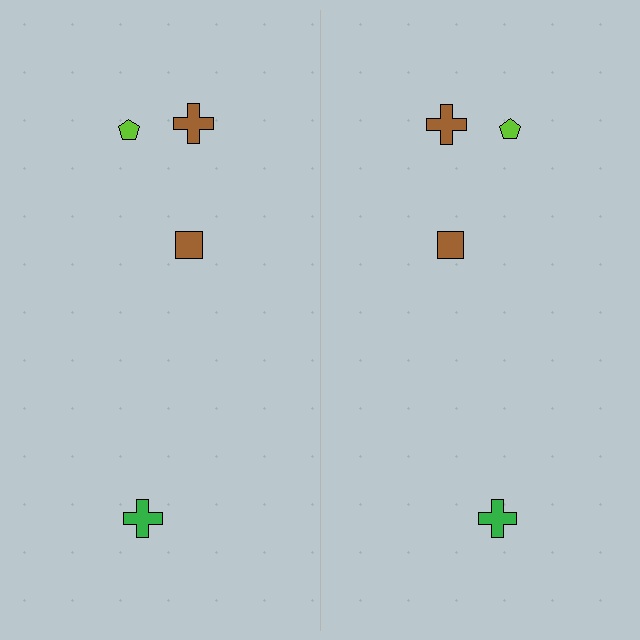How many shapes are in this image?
There are 8 shapes in this image.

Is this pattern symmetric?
Yes, this pattern has bilateral (reflection) symmetry.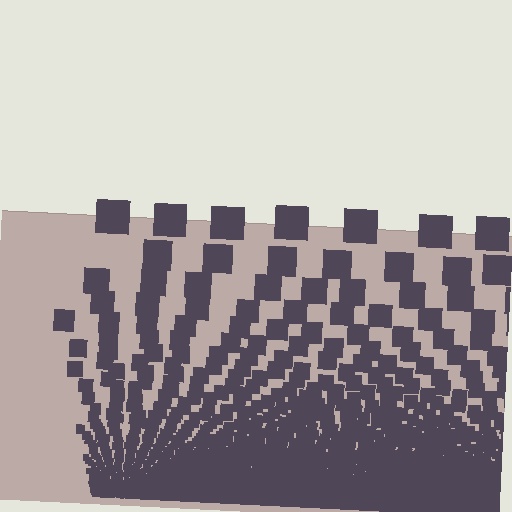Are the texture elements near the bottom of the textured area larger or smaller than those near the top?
Smaller. The gradient is inverted — elements near the bottom are smaller and denser.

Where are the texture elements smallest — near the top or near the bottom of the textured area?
Near the bottom.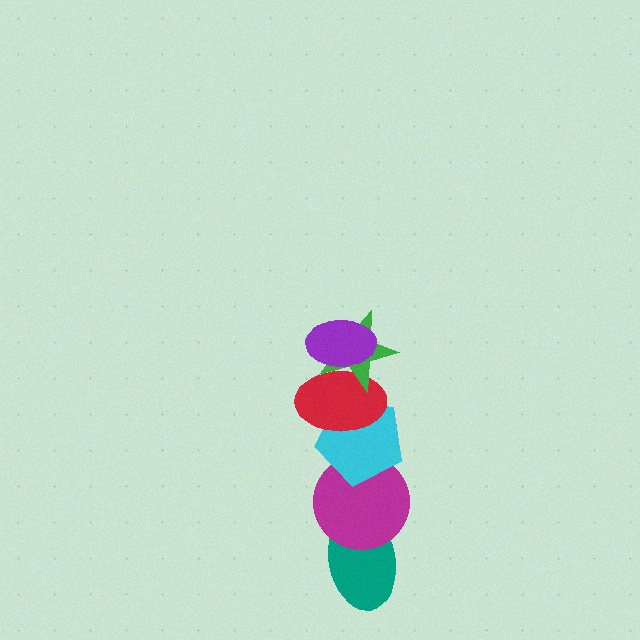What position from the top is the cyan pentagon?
The cyan pentagon is 4th from the top.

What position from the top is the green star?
The green star is 2nd from the top.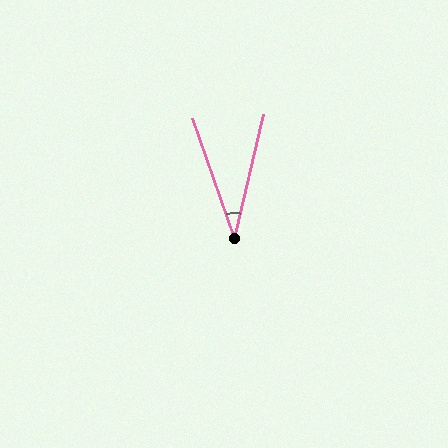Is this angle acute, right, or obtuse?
It is acute.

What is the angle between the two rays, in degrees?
Approximately 32 degrees.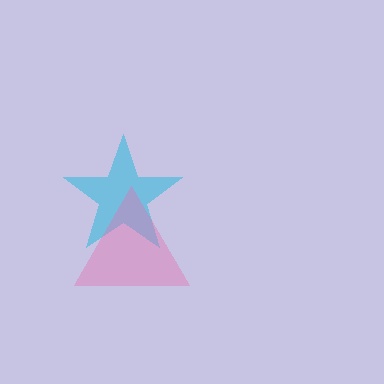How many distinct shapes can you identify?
There are 2 distinct shapes: a cyan star, a pink triangle.